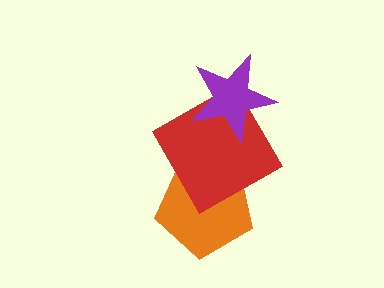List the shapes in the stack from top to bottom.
From top to bottom: the purple star, the red square, the orange pentagon.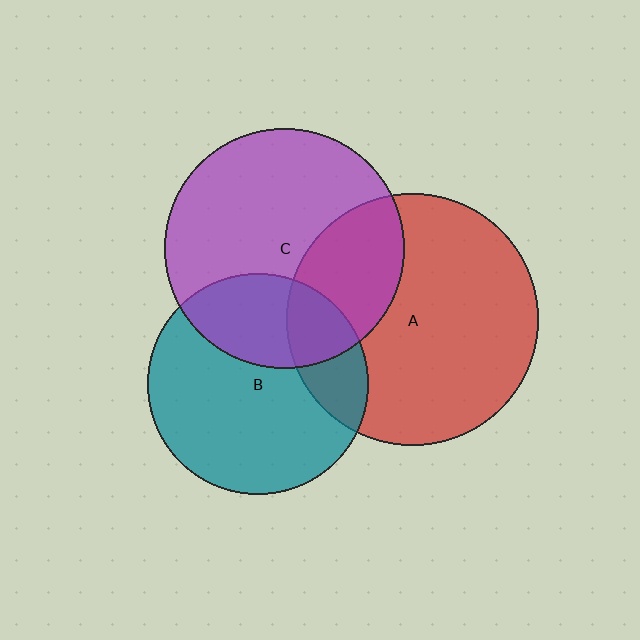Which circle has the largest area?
Circle A (red).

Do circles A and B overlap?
Yes.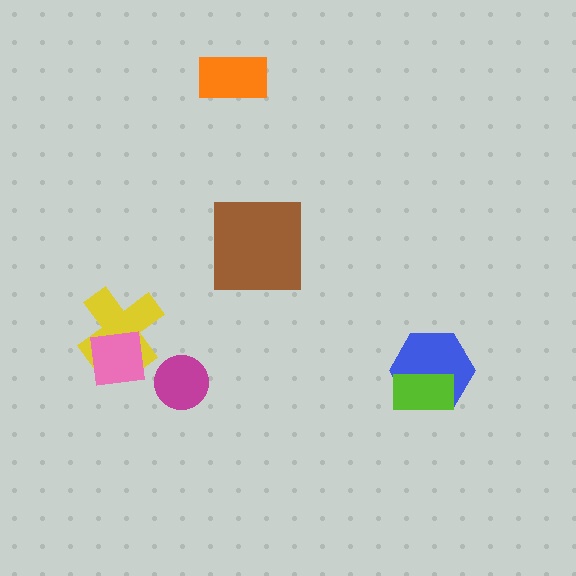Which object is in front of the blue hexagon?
The lime rectangle is in front of the blue hexagon.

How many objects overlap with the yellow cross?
1 object overlaps with the yellow cross.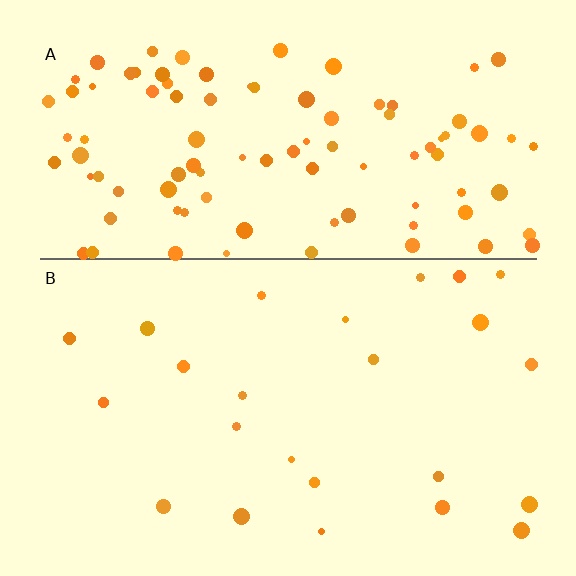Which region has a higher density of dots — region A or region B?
A (the top).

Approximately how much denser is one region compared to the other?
Approximately 4.1× — region A over region B.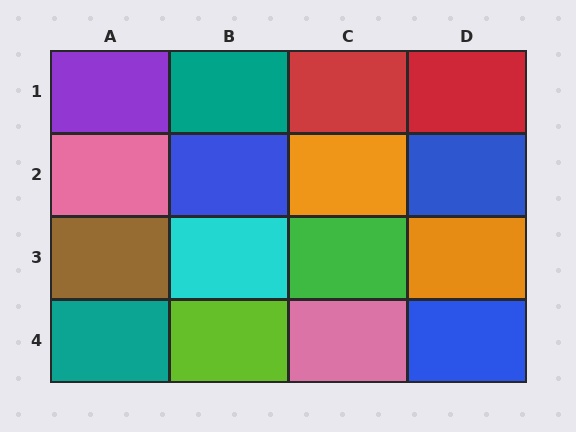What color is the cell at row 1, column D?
Red.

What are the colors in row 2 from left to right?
Pink, blue, orange, blue.